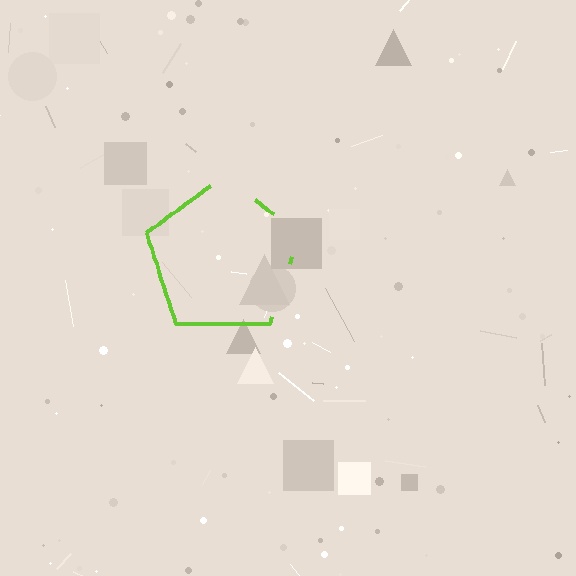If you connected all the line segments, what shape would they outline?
They would outline a pentagon.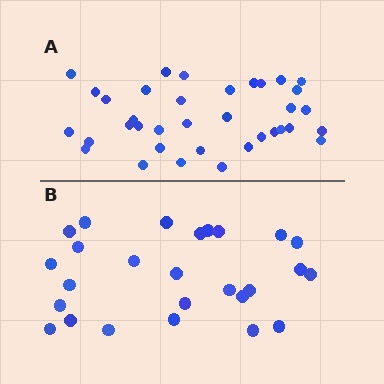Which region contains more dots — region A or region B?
Region A (the top region) has more dots.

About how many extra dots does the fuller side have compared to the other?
Region A has roughly 10 or so more dots than region B.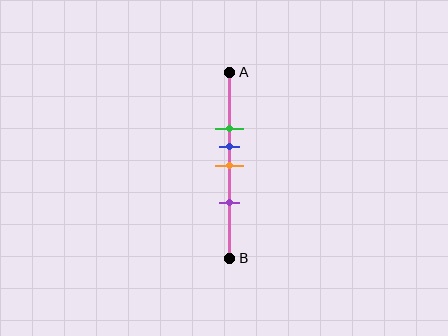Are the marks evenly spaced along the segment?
No, the marks are not evenly spaced.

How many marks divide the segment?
There are 4 marks dividing the segment.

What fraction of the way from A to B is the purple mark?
The purple mark is approximately 70% (0.7) of the way from A to B.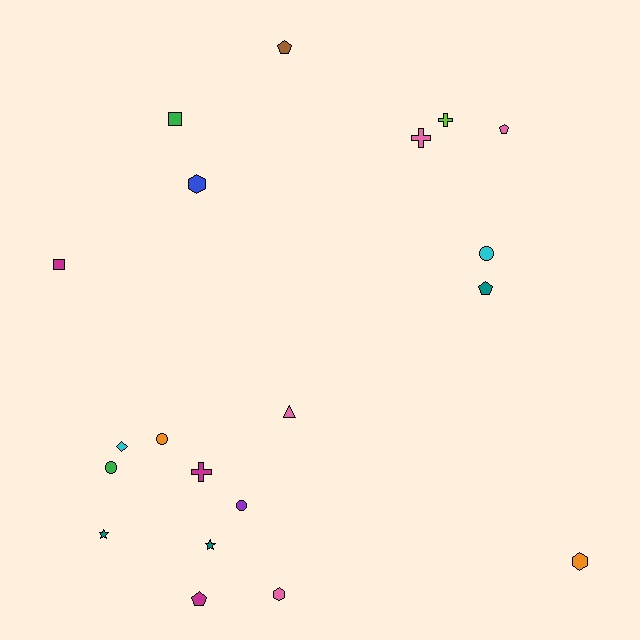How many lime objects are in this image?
There is 1 lime object.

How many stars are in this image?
There are 2 stars.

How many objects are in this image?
There are 20 objects.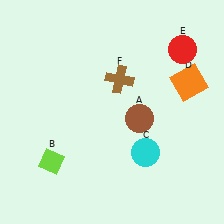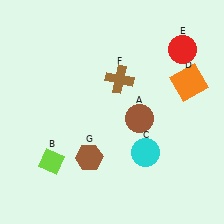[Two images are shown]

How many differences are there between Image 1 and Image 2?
There is 1 difference between the two images.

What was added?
A brown hexagon (G) was added in Image 2.